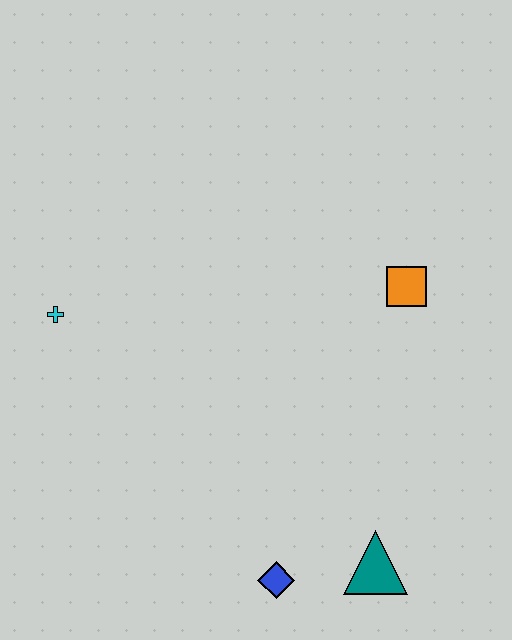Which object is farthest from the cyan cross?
The teal triangle is farthest from the cyan cross.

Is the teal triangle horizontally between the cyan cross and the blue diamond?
No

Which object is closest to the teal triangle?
The blue diamond is closest to the teal triangle.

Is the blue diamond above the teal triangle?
No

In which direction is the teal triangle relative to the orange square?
The teal triangle is below the orange square.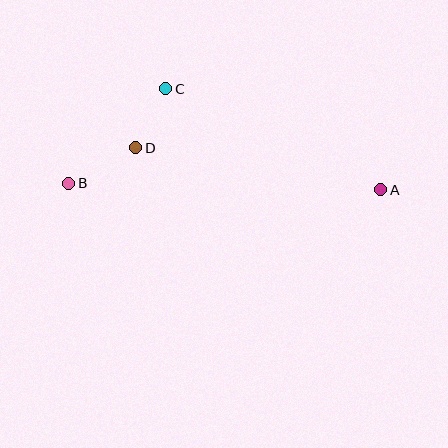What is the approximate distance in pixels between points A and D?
The distance between A and D is approximately 248 pixels.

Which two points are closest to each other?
Points C and D are closest to each other.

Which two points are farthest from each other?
Points A and B are farthest from each other.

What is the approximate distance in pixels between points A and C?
The distance between A and C is approximately 237 pixels.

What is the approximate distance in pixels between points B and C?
The distance between B and C is approximately 135 pixels.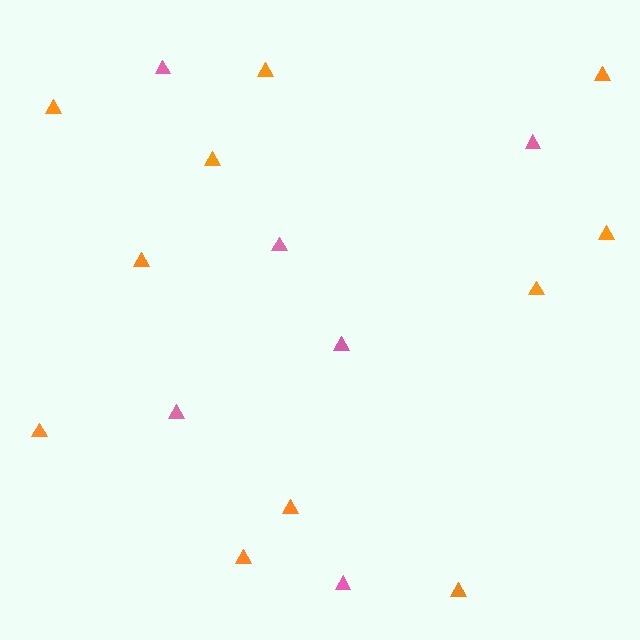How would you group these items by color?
There are 2 groups: one group of orange triangles (11) and one group of pink triangles (6).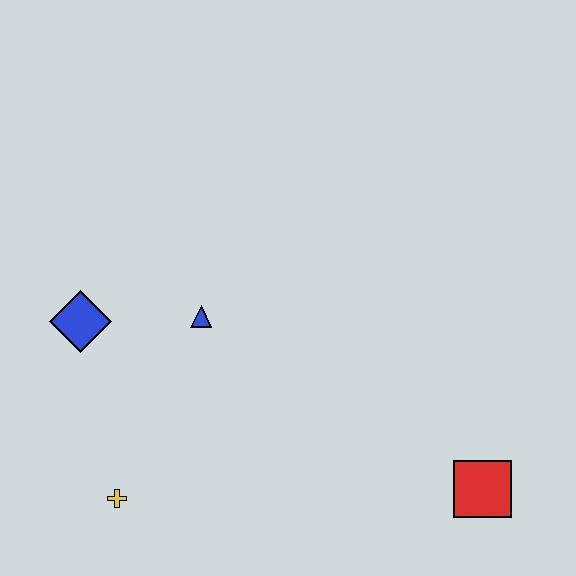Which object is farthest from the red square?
The blue diamond is farthest from the red square.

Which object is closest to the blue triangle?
The blue diamond is closest to the blue triangle.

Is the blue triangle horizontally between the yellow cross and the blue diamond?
No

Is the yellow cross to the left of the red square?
Yes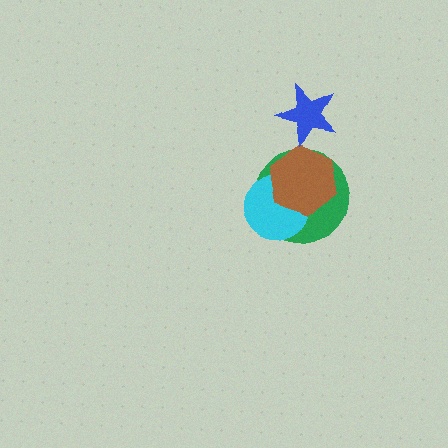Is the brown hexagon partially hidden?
No, no other shape covers it.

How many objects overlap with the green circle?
2 objects overlap with the green circle.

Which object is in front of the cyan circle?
The brown hexagon is in front of the cyan circle.